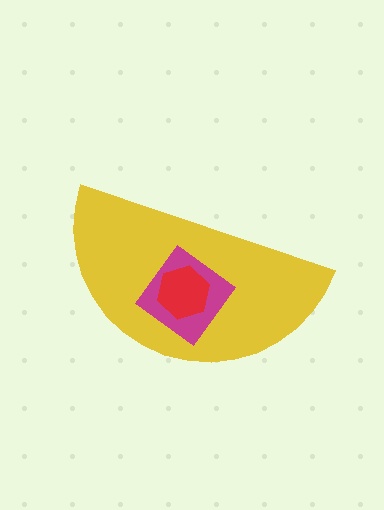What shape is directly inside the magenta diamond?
The red hexagon.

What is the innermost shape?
The red hexagon.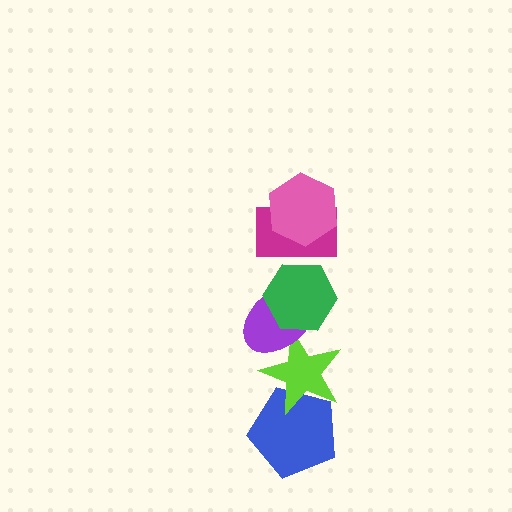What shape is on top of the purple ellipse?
The green hexagon is on top of the purple ellipse.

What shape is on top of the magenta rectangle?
The pink hexagon is on top of the magenta rectangle.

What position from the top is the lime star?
The lime star is 5th from the top.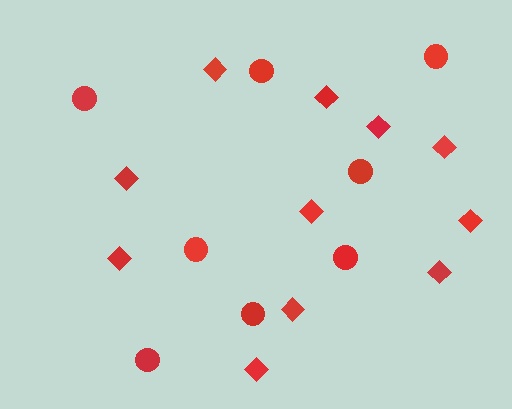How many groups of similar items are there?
There are 2 groups: one group of circles (8) and one group of diamonds (11).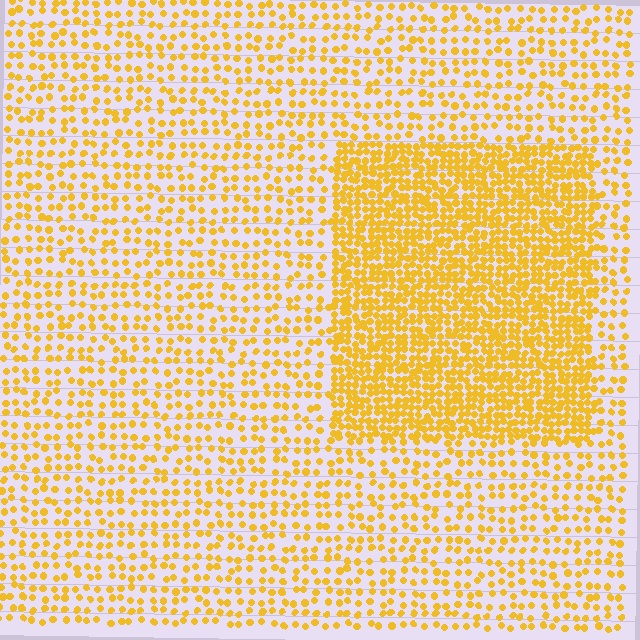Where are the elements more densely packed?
The elements are more densely packed inside the rectangle boundary.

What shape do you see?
I see a rectangle.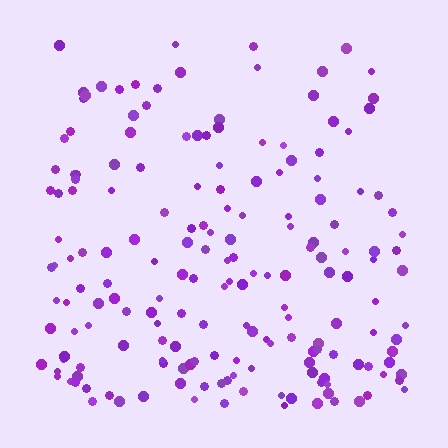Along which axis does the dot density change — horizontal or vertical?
Vertical.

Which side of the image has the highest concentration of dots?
The bottom.